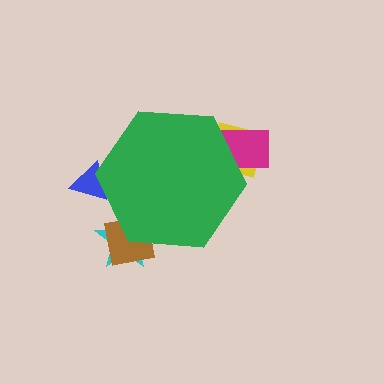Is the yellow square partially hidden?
Yes, the yellow square is partially hidden behind the green hexagon.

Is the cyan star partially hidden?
Yes, the cyan star is partially hidden behind the green hexagon.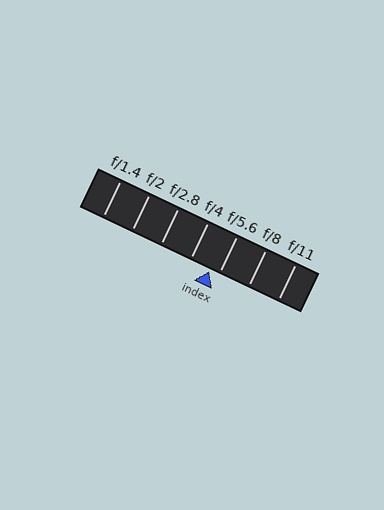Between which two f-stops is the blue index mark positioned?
The index mark is between f/4 and f/5.6.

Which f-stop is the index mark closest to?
The index mark is closest to f/5.6.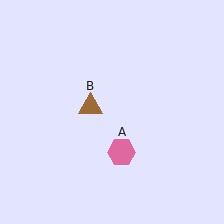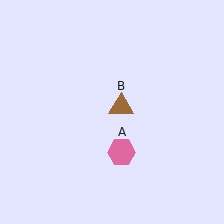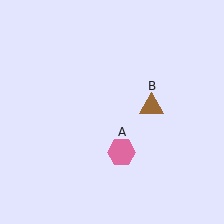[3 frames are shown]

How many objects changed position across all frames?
1 object changed position: brown triangle (object B).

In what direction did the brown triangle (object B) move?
The brown triangle (object B) moved right.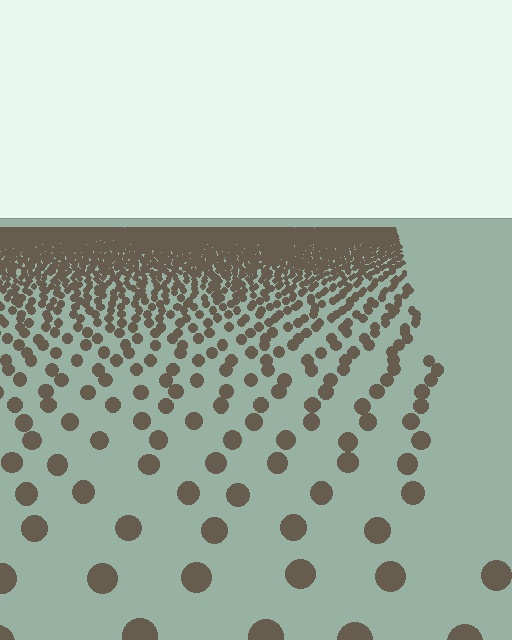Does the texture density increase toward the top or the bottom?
Density increases toward the top.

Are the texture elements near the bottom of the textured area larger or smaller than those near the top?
Larger. Near the bottom, elements are closer to the viewer and appear at a bigger on-screen size.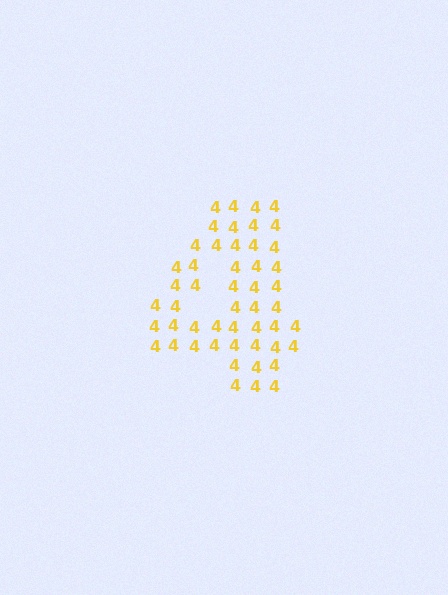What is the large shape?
The large shape is the digit 4.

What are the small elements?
The small elements are digit 4's.